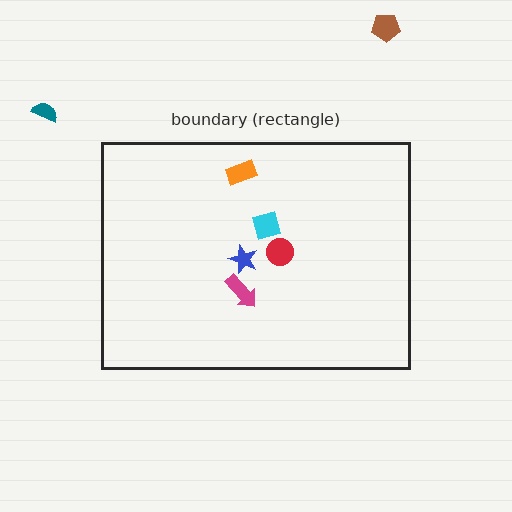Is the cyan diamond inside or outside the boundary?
Inside.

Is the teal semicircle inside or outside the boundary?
Outside.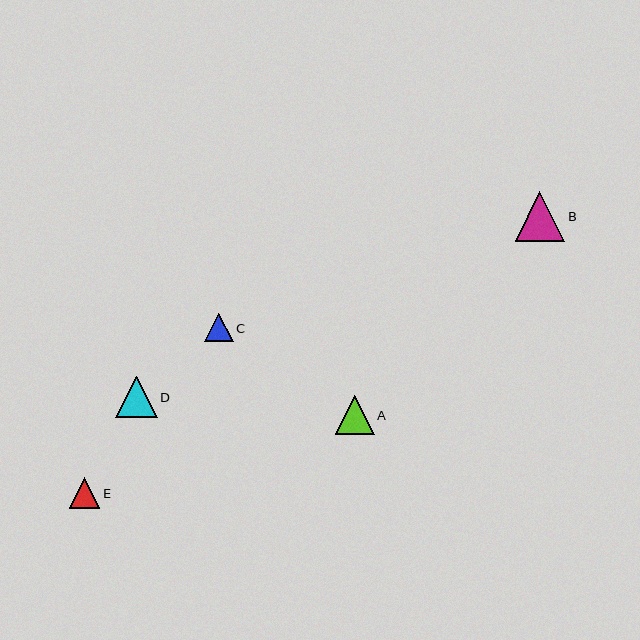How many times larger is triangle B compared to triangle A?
Triangle B is approximately 1.3 times the size of triangle A.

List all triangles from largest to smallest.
From largest to smallest: B, D, A, E, C.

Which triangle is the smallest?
Triangle C is the smallest with a size of approximately 28 pixels.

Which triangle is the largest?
Triangle B is the largest with a size of approximately 49 pixels.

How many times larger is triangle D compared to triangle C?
Triangle D is approximately 1.5 times the size of triangle C.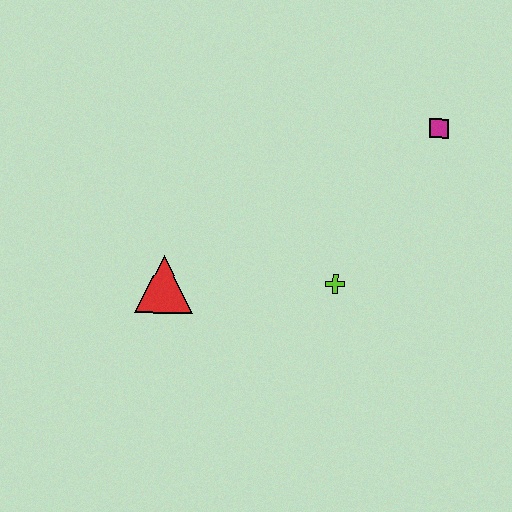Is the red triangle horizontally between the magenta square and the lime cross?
No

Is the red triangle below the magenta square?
Yes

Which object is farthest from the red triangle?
The magenta square is farthest from the red triangle.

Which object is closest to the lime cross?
The red triangle is closest to the lime cross.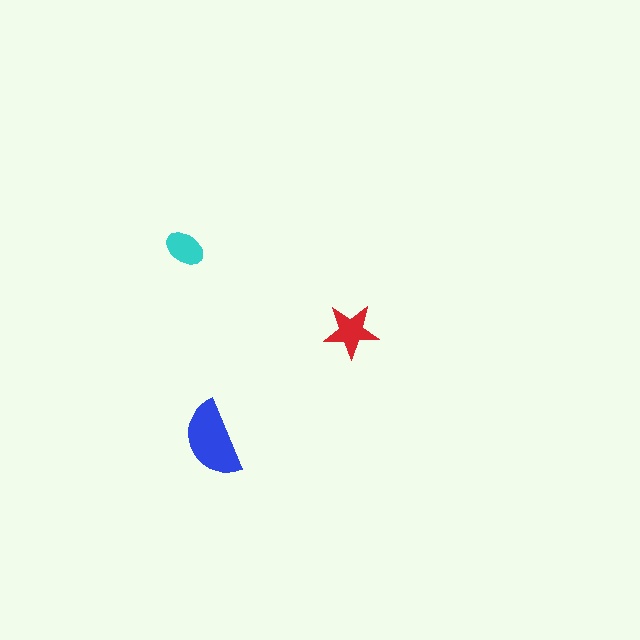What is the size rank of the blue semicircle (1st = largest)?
1st.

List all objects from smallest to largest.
The cyan ellipse, the red star, the blue semicircle.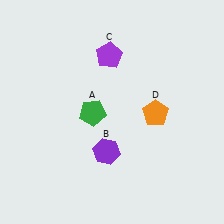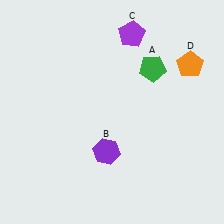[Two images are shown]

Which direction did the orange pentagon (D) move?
The orange pentagon (D) moved up.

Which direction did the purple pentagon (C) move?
The purple pentagon (C) moved right.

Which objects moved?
The objects that moved are: the green pentagon (A), the purple pentagon (C), the orange pentagon (D).